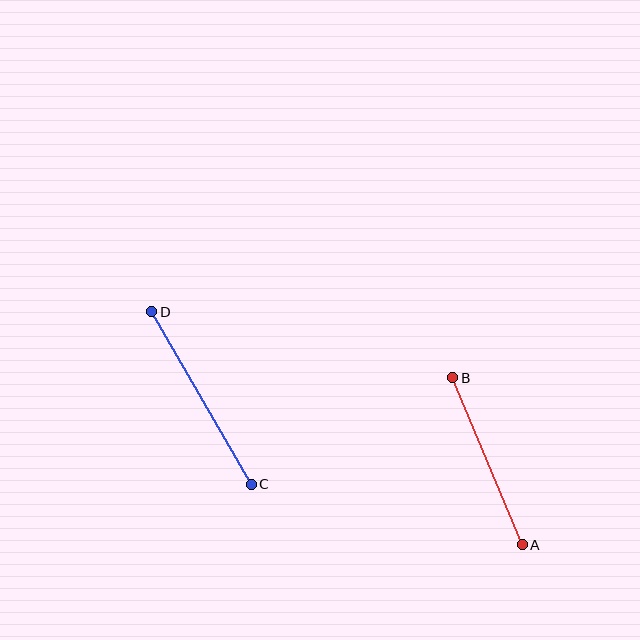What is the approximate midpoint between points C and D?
The midpoint is at approximately (202, 398) pixels.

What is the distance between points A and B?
The distance is approximately 181 pixels.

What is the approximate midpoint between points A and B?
The midpoint is at approximately (487, 461) pixels.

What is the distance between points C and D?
The distance is approximately 199 pixels.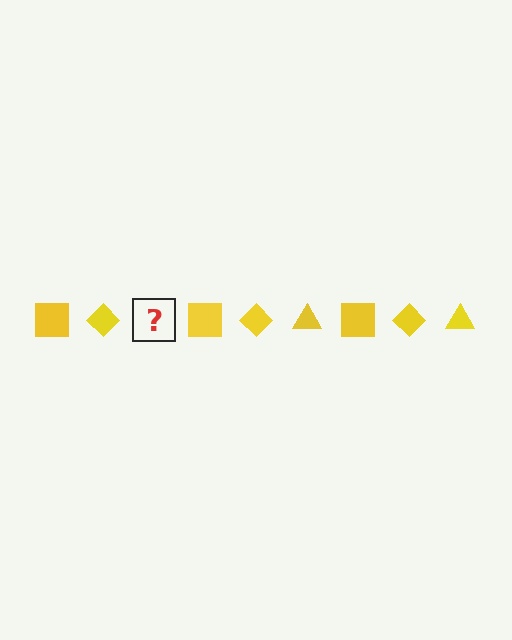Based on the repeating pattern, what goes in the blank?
The blank should be a yellow triangle.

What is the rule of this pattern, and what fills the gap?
The rule is that the pattern cycles through square, diamond, triangle shapes in yellow. The gap should be filled with a yellow triangle.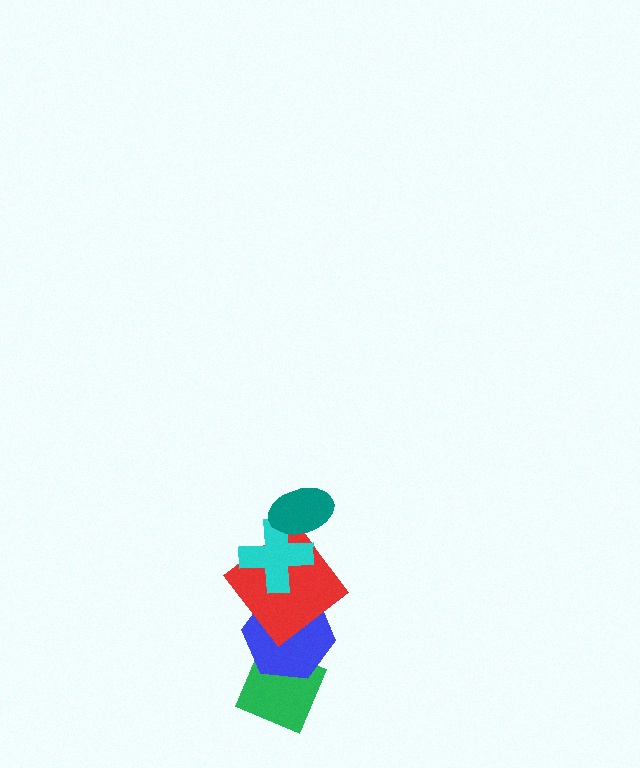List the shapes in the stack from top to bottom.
From top to bottom: the teal ellipse, the cyan cross, the red diamond, the blue hexagon, the green diamond.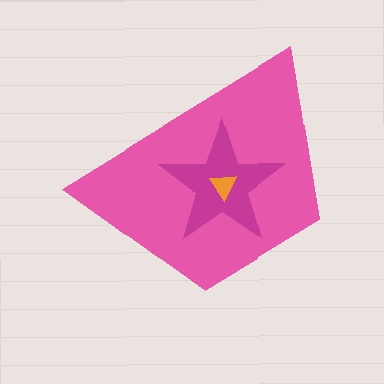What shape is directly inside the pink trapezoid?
The magenta star.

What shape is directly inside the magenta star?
The orange triangle.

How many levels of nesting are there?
3.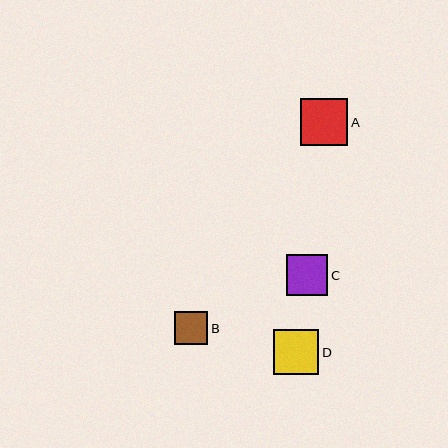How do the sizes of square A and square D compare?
Square A and square D are approximately the same size.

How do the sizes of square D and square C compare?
Square D and square C are approximately the same size.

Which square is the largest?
Square A is the largest with a size of approximately 48 pixels.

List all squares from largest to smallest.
From largest to smallest: A, D, C, B.